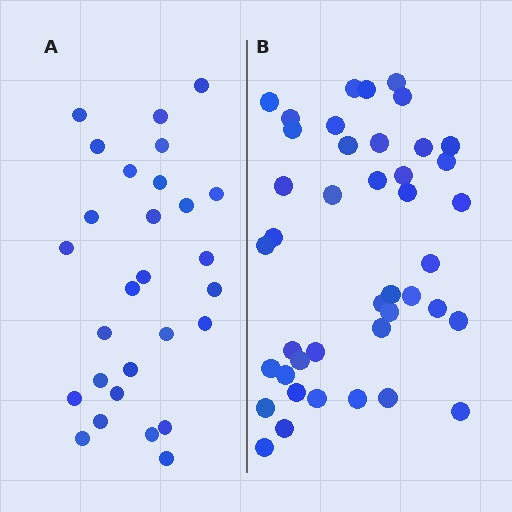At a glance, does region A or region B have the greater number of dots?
Region B (the right region) has more dots.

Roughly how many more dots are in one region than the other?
Region B has approximately 15 more dots than region A.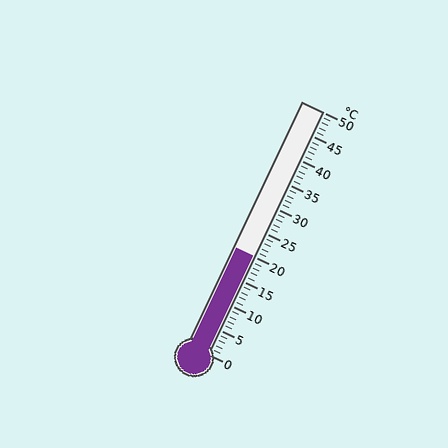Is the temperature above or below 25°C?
The temperature is below 25°C.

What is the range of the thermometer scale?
The thermometer scale ranges from 0°C to 50°C.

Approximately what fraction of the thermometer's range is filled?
The thermometer is filled to approximately 40% of its range.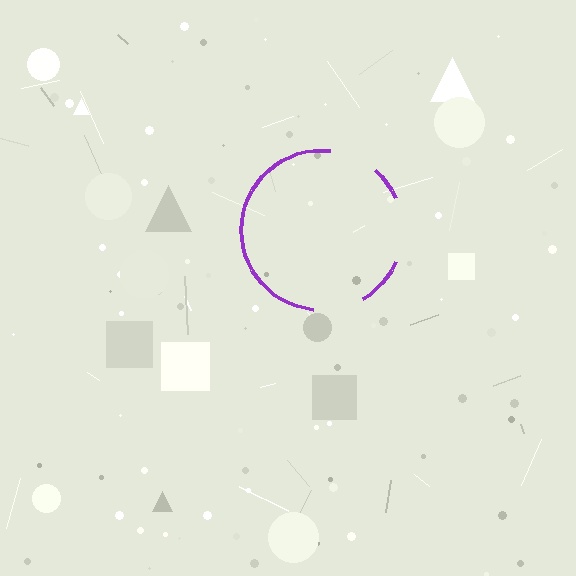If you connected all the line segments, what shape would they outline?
They would outline a circle.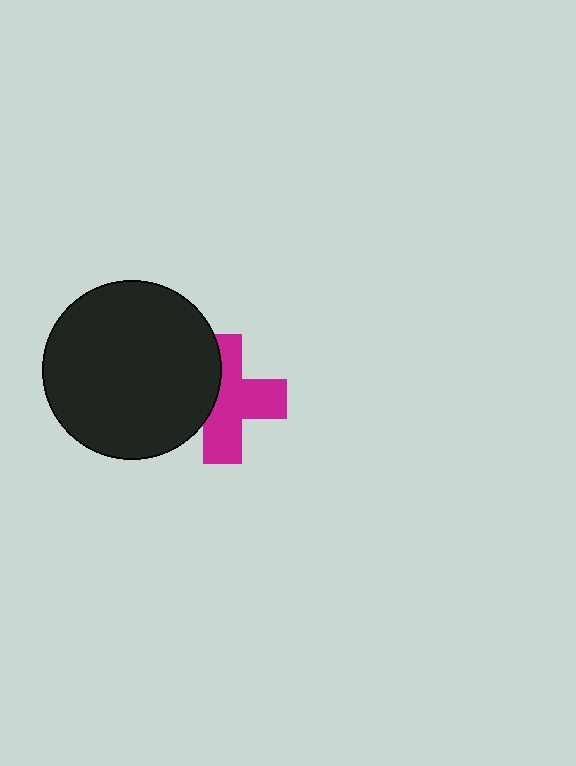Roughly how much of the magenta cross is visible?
About half of it is visible (roughly 64%).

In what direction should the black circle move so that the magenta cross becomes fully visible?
The black circle should move left. That is the shortest direction to clear the overlap and leave the magenta cross fully visible.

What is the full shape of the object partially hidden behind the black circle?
The partially hidden object is a magenta cross.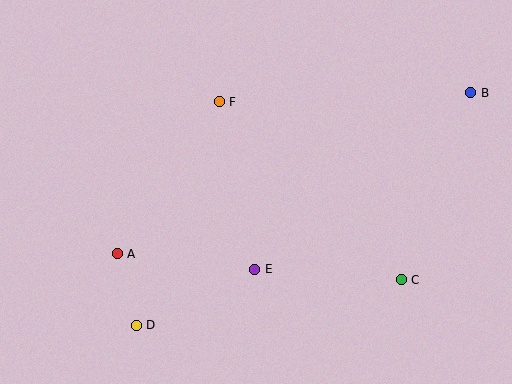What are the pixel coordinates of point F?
Point F is at (219, 102).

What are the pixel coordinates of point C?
Point C is at (401, 280).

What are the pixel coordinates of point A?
Point A is at (117, 254).